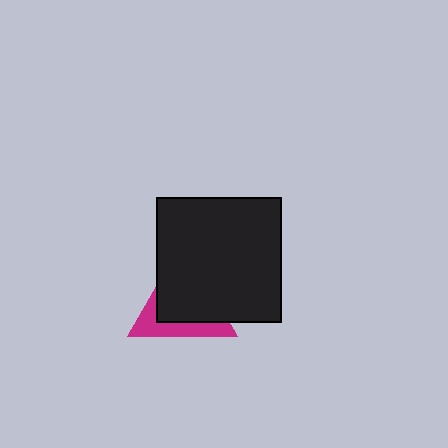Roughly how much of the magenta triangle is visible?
A small part of it is visible (roughly 34%).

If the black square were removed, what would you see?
You would see the complete magenta triangle.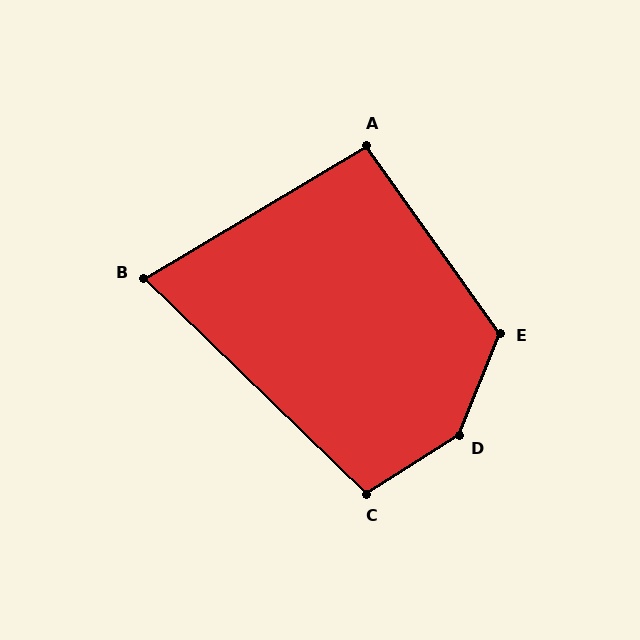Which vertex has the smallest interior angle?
B, at approximately 75 degrees.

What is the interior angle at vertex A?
Approximately 94 degrees (approximately right).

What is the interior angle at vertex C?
Approximately 103 degrees (obtuse).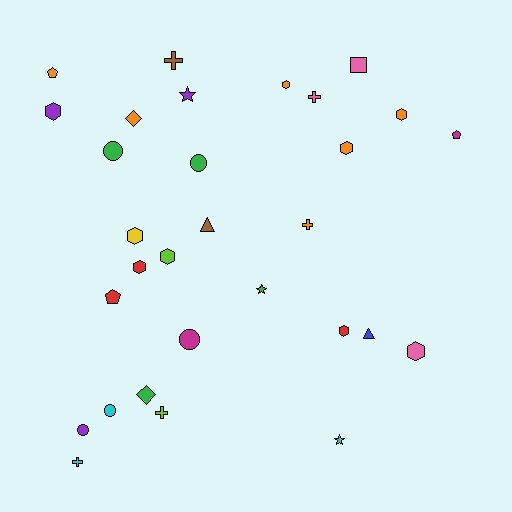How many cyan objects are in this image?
There are 3 cyan objects.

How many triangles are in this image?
There are 2 triangles.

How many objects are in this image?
There are 30 objects.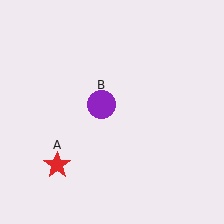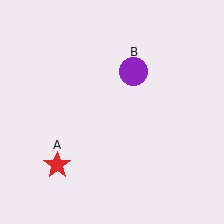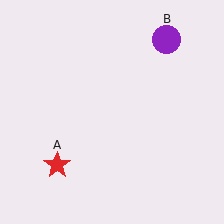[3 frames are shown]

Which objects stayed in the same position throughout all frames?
Red star (object A) remained stationary.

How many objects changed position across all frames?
1 object changed position: purple circle (object B).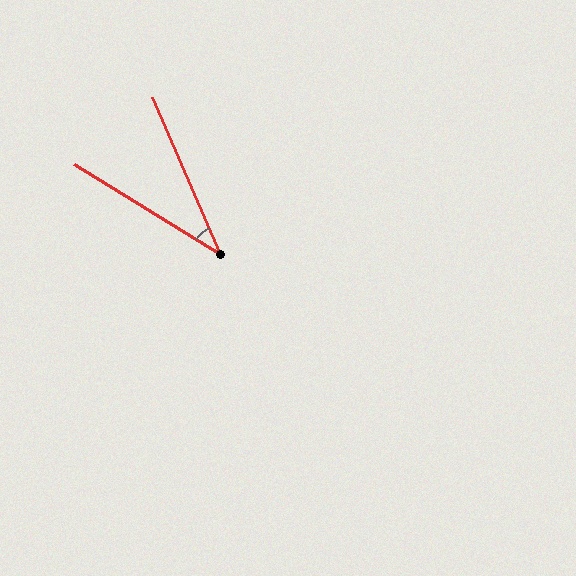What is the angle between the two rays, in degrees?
Approximately 35 degrees.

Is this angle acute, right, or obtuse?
It is acute.